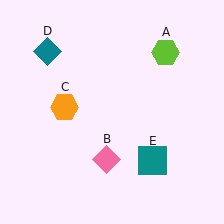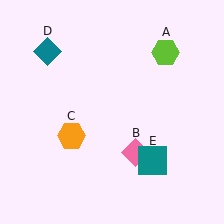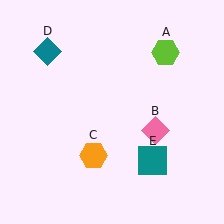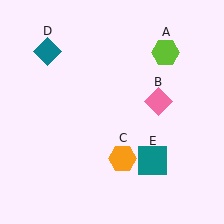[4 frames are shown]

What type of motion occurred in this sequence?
The pink diamond (object B), orange hexagon (object C) rotated counterclockwise around the center of the scene.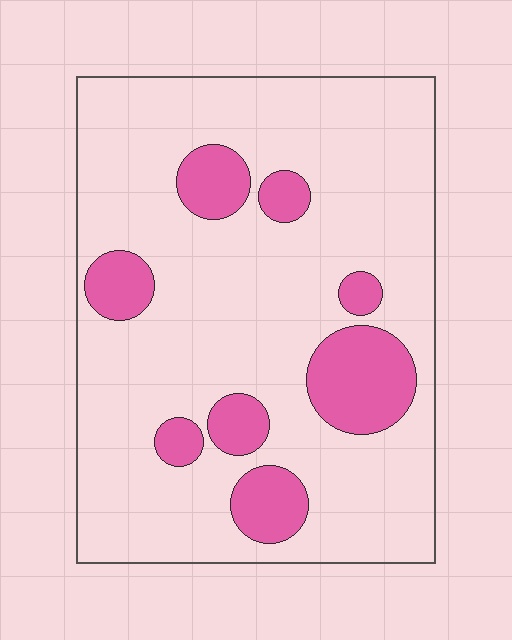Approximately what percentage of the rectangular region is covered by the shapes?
Approximately 20%.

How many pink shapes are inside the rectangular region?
8.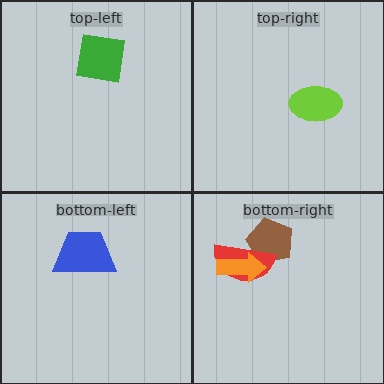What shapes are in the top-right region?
The lime ellipse.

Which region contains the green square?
The top-left region.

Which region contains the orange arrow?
The bottom-right region.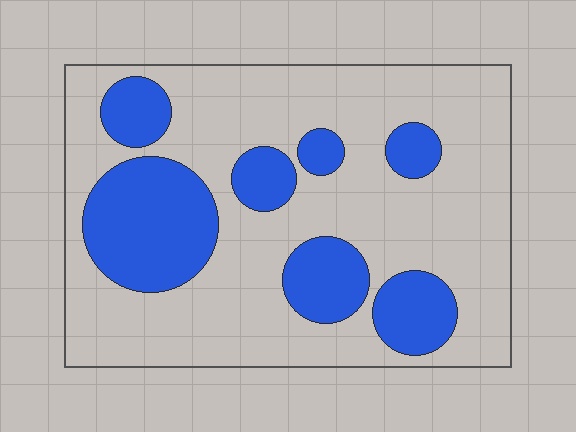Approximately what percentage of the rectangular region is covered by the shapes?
Approximately 30%.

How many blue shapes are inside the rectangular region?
7.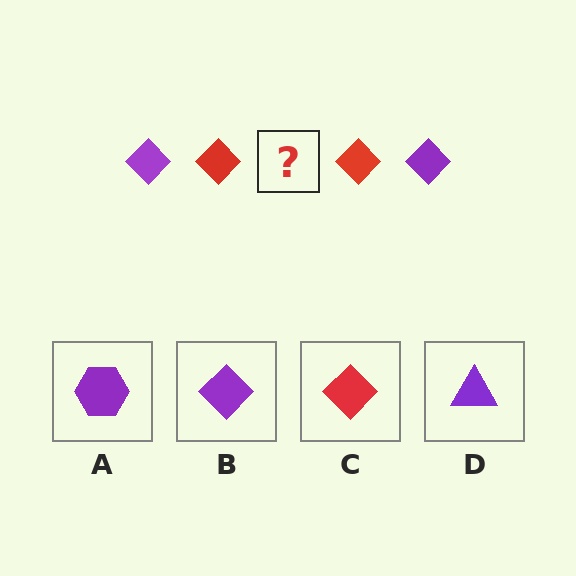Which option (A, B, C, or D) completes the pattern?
B.